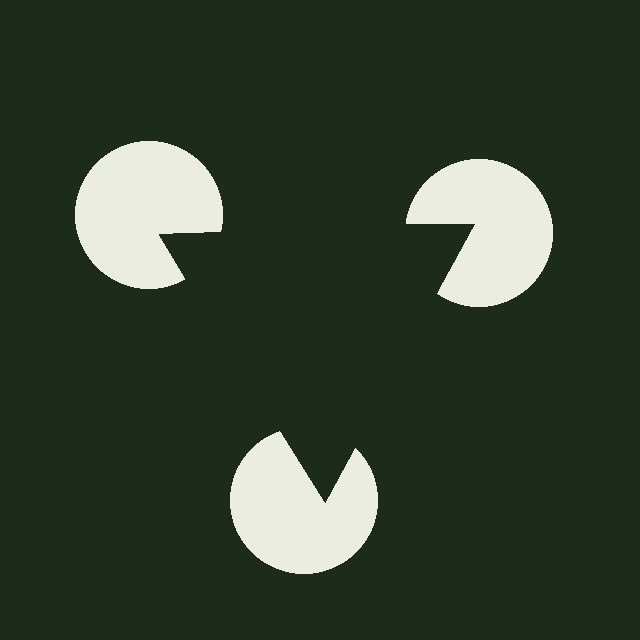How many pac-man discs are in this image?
There are 3 — one at each vertex of the illusory triangle.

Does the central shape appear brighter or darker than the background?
It typically appears slightly darker than the background, even though no actual brightness change is drawn.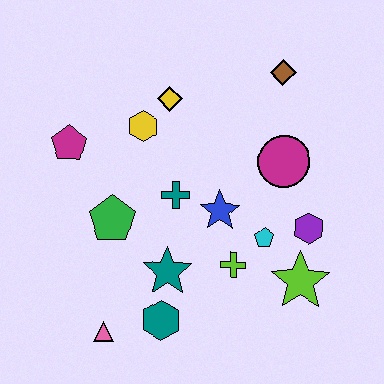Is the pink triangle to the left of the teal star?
Yes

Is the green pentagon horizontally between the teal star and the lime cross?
No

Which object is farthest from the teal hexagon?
The brown diamond is farthest from the teal hexagon.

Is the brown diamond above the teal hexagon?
Yes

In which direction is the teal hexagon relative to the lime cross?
The teal hexagon is to the left of the lime cross.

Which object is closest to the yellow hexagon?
The yellow diamond is closest to the yellow hexagon.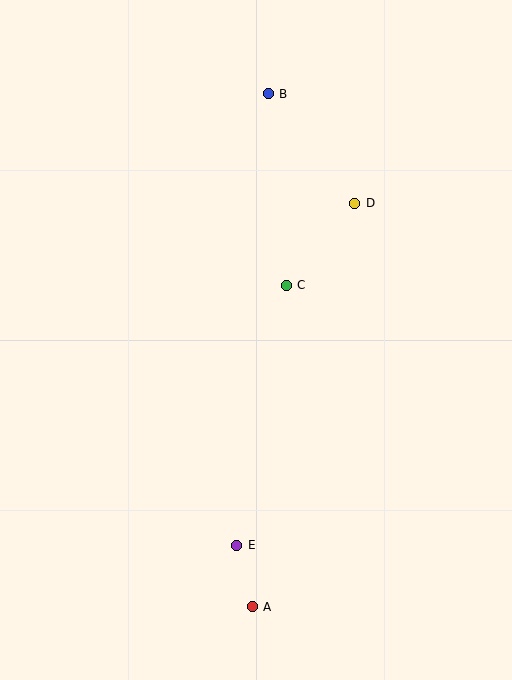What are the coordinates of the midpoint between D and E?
The midpoint between D and E is at (296, 374).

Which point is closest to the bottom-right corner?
Point A is closest to the bottom-right corner.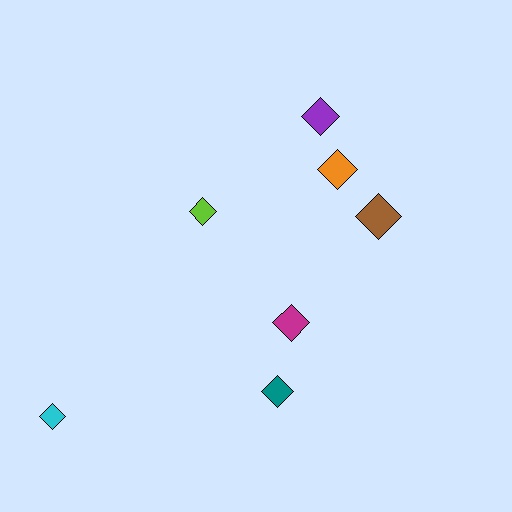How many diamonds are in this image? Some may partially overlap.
There are 7 diamonds.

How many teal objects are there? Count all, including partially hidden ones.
There is 1 teal object.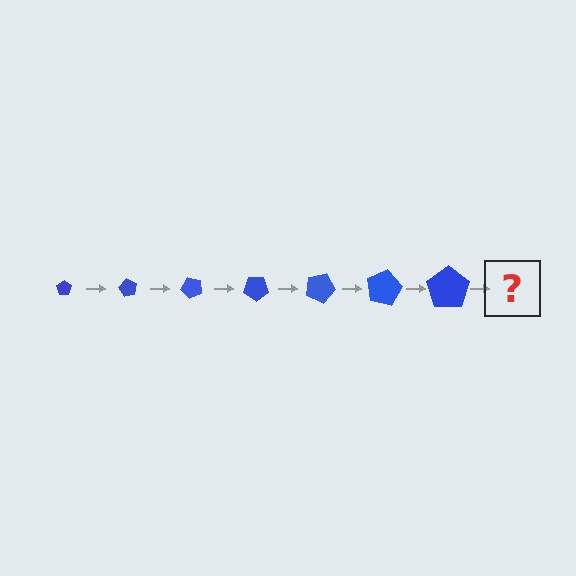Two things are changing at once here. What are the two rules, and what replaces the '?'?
The two rules are that the pentagon grows larger each step and it rotates 60 degrees each step. The '?' should be a pentagon, larger than the previous one and rotated 420 degrees from the start.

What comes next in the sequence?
The next element should be a pentagon, larger than the previous one and rotated 420 degrees from the start.